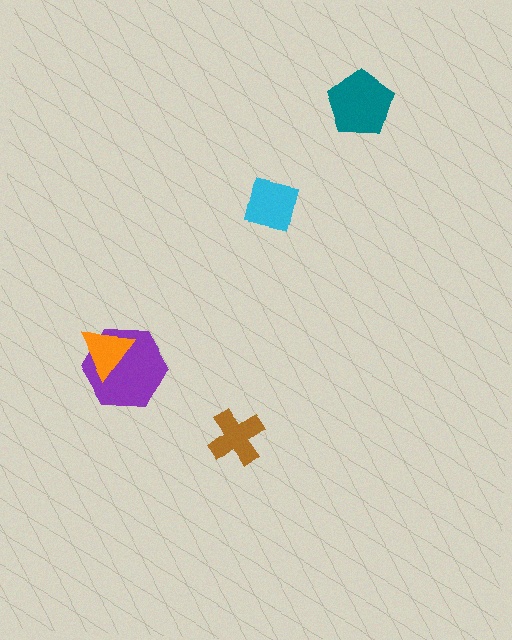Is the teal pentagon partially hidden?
No, no other shape covers it.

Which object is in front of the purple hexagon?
The orange triangle is in front of the purple hexagon.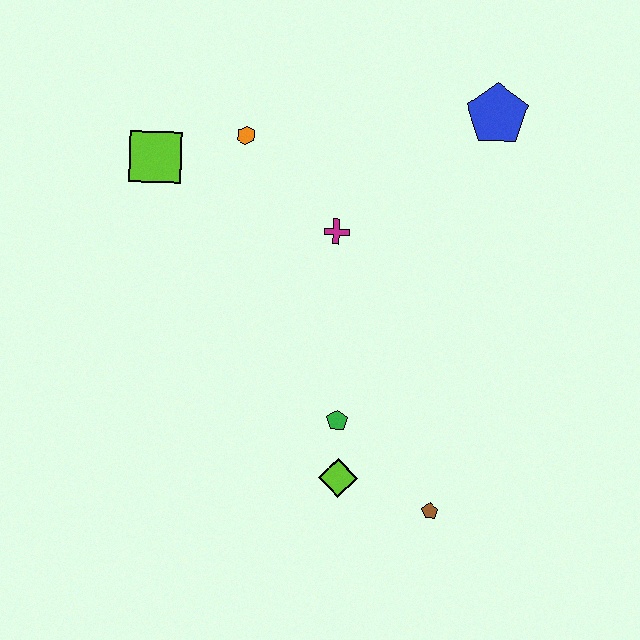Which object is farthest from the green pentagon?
The blue pentagon is farthest from the green pentagon.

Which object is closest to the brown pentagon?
The lime diamond is closest to the brown pentagon.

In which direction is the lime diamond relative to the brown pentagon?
The lime diamond is to the left of the brown pentagon.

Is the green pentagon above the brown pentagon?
Yes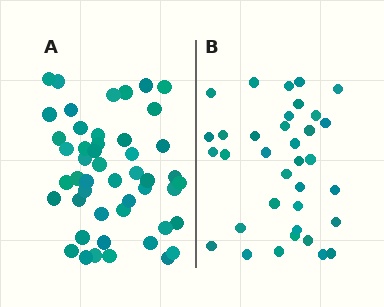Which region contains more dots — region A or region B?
Region A (the left region) has more dots.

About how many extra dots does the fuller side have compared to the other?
Region A has approximately 15 more dots than region B.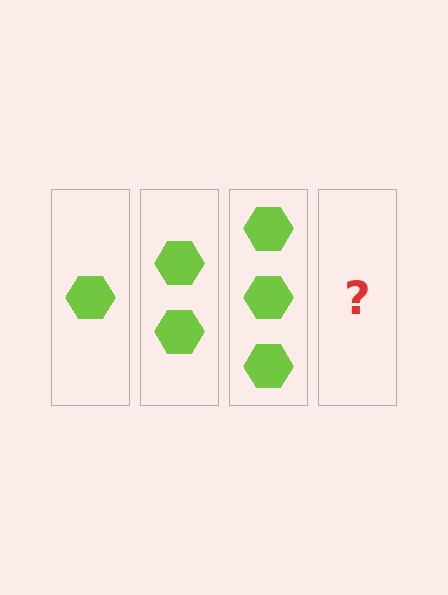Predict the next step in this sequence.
The next step is 4 hexagons.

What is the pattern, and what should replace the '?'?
The pattern is that each step adds one more hexagon. The '?' should be 4 hexagons.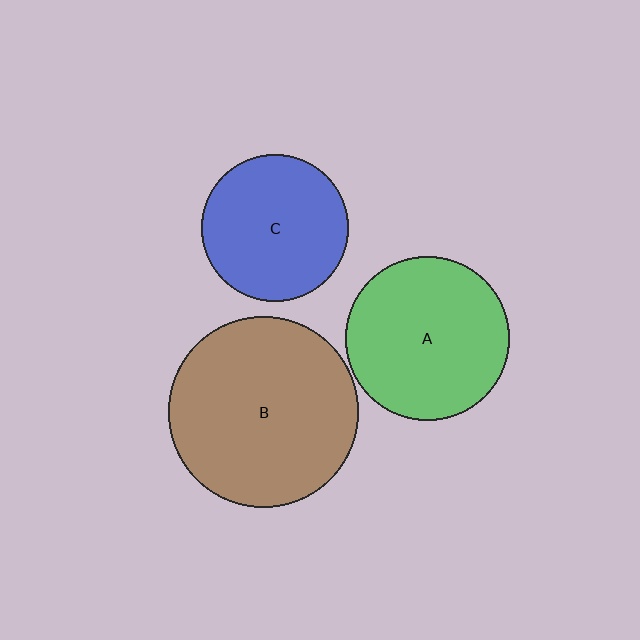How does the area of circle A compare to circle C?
Approximately 1.2 times.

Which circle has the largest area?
Circle B (brown).